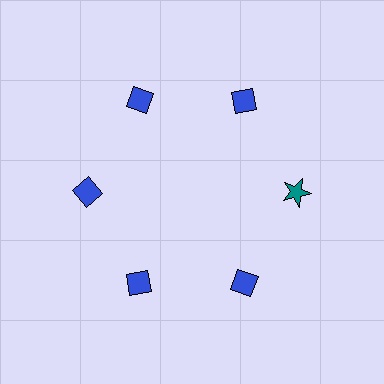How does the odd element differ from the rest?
It differs in both color (teal instead of blue) and shape (star instead of diamond).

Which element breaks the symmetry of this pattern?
The teal star at roughly the 3 o'clock position breaks the symmetry. All other shapes are blue diamonds.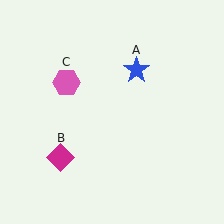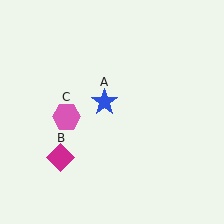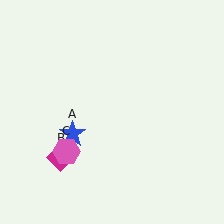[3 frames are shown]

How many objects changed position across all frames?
2 objects changed position: blue star (object A), pink hexagon (object C).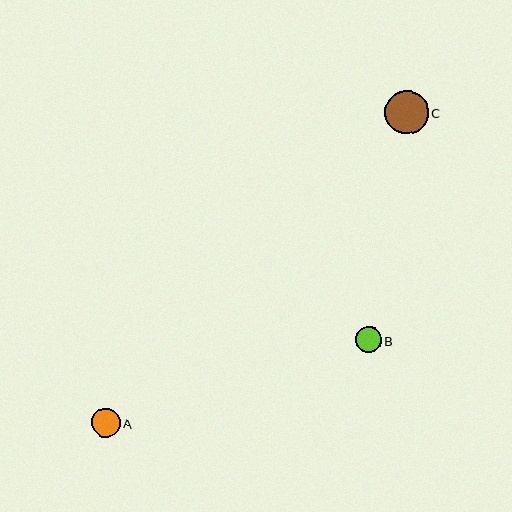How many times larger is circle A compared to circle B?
Circle A is approximately 1.1 times the size of circle B.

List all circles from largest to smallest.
From largest to smallest: C, A, B.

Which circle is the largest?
Circle C is the largest with a size of approximately 44 pixels.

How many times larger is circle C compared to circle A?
Circle C is approximately 1.5 times the size of circle A.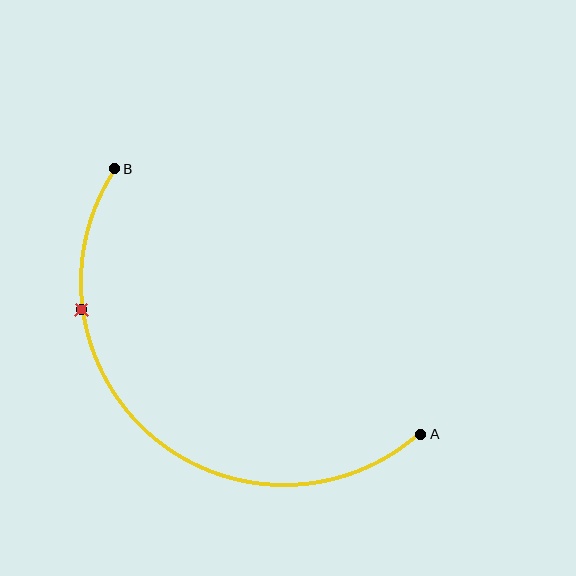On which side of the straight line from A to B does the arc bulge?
The arc bulges below and to the left of the straight line connecting A and B.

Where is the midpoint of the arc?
The arc midpoint is the point on the curve farthest from the straight line joining A and B. It sits below and to the left of that line.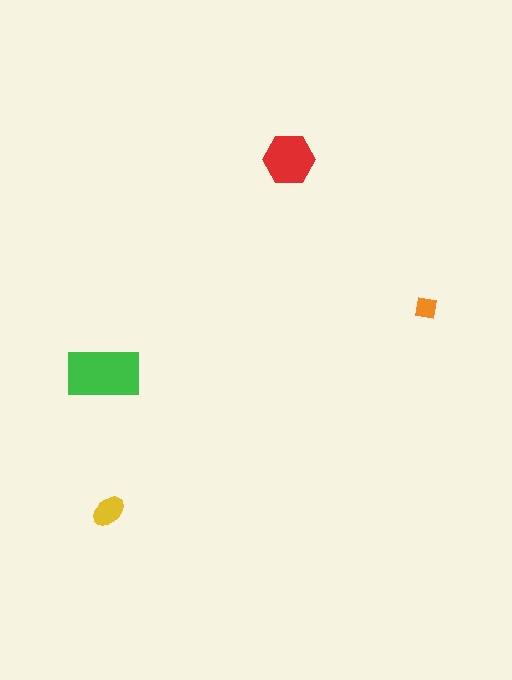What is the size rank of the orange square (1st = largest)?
4th.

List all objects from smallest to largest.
The orange square, the yellow ellipse, the red hexagon, the green rectangle.